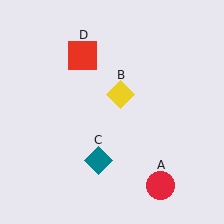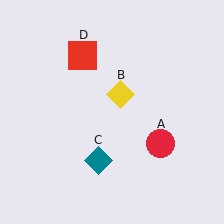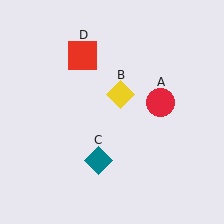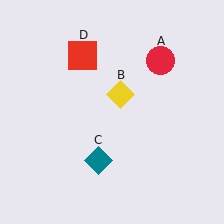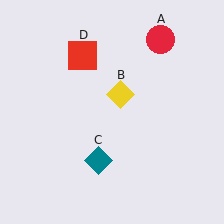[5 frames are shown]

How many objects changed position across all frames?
1 object changed position: red circle (object A).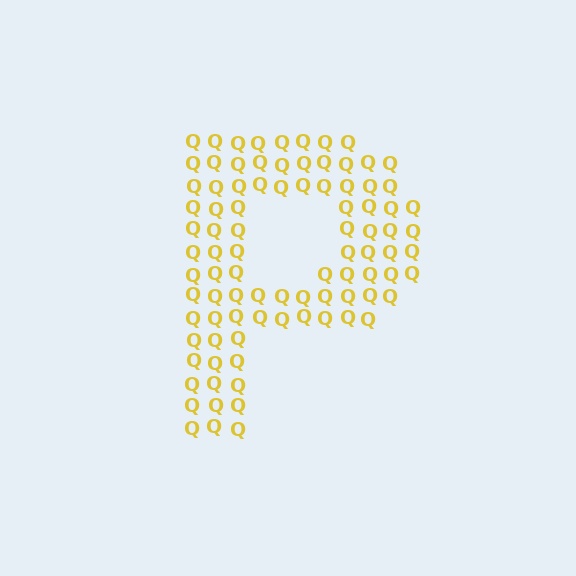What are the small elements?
The small elements are letter Q's.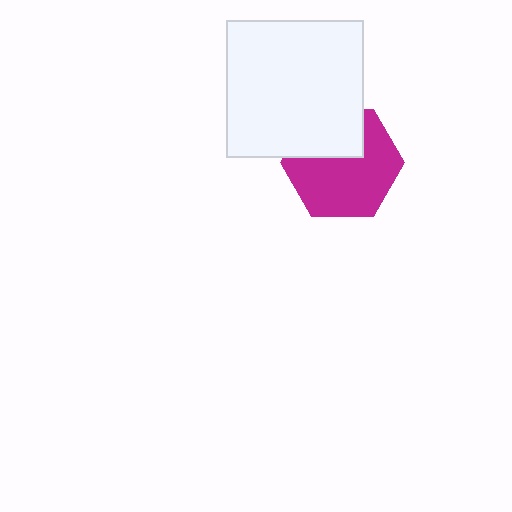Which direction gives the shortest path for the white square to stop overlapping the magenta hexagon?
Moving up gives the shortest separation.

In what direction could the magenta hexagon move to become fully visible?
The magenta hexagon could move down. That would shift it out from behind the white square entirely.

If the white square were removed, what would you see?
You would see the complete magenta hexagon.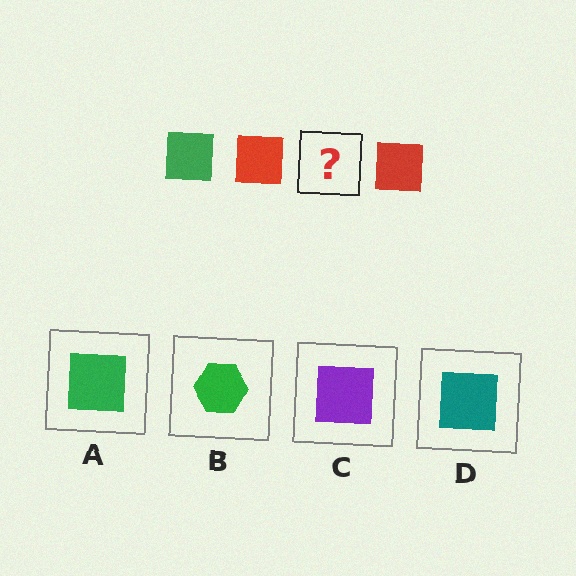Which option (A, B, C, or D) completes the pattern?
A.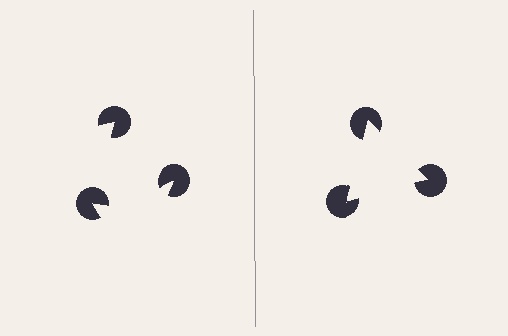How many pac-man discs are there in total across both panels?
6 — 3 on each side.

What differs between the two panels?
The pac-man discs are positioned identically on both sides; only the wedge orientations differ. On the right they align to a triangle; on the left they are misaligned.